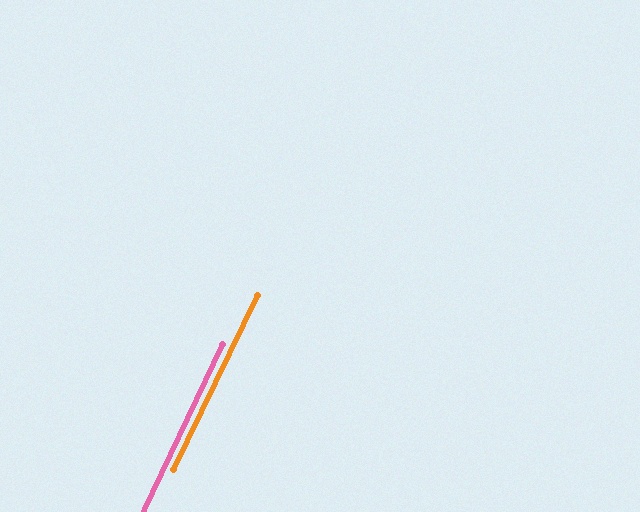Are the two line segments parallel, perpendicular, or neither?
Parallel — their directions differ by only 0.6°.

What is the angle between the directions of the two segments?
Approximately 1 degree.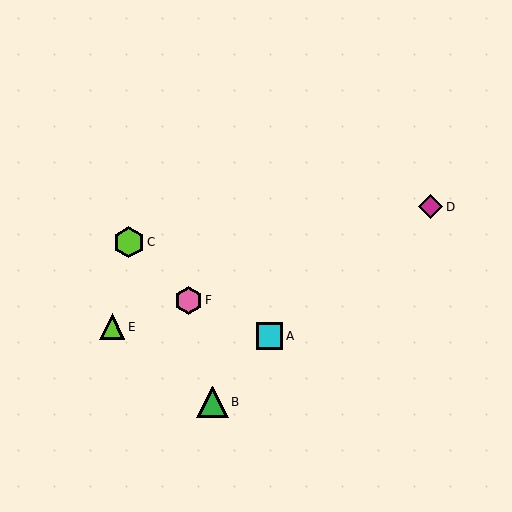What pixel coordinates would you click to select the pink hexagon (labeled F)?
Click at (188, 300) to select the pink hexagon F.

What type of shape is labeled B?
Shape B is a green triangle.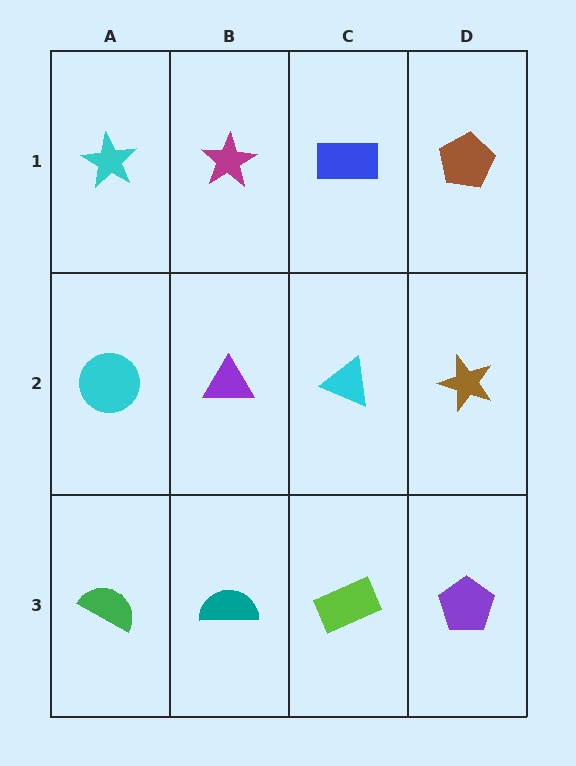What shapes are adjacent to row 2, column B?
A magenta star (row 1, column B), a teal semicircle (row 3, column B), a cyan circle (row 2, column A), a cyan triangle (row 2, column C).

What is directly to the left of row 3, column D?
A lime rectangle.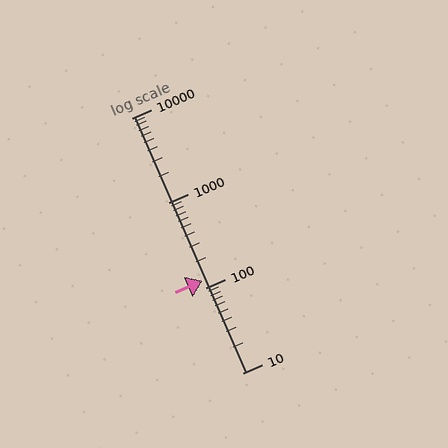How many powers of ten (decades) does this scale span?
The scale spans 3 decades, from 10 to 10000.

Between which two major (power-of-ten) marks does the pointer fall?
The pointer is between 100 and 1000.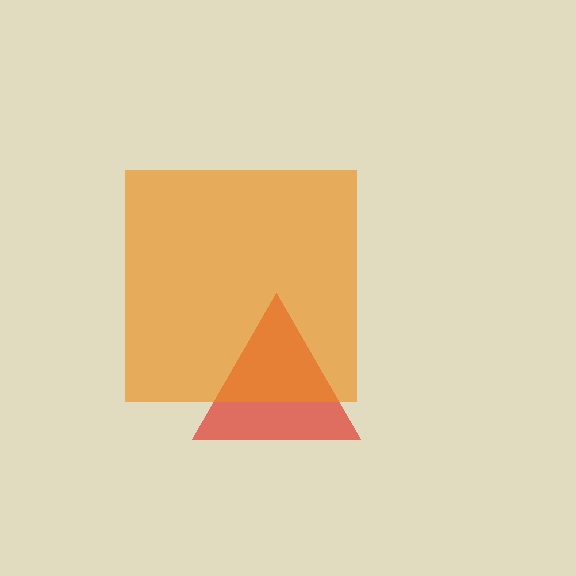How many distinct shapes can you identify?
There are 2 distinct shapes: a red triangle, an orange square.